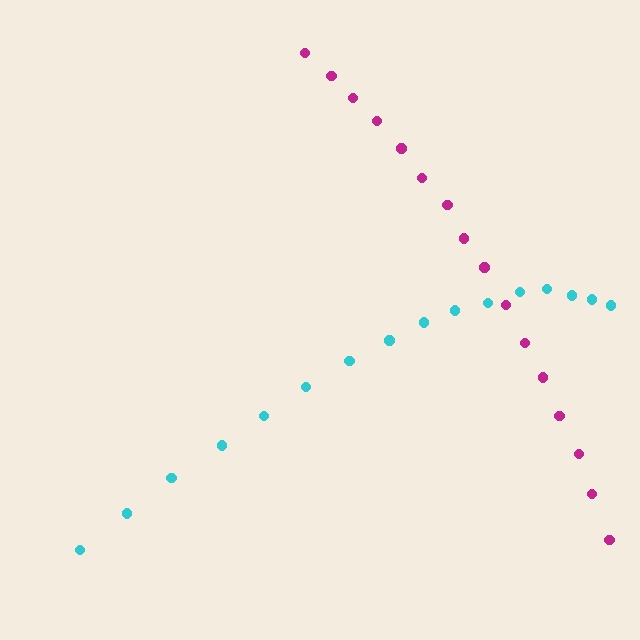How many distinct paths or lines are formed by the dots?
There are 2 distinct paths.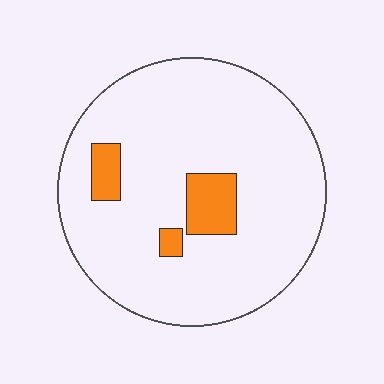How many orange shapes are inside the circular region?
3.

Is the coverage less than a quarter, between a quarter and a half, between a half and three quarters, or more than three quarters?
Less than a quarter.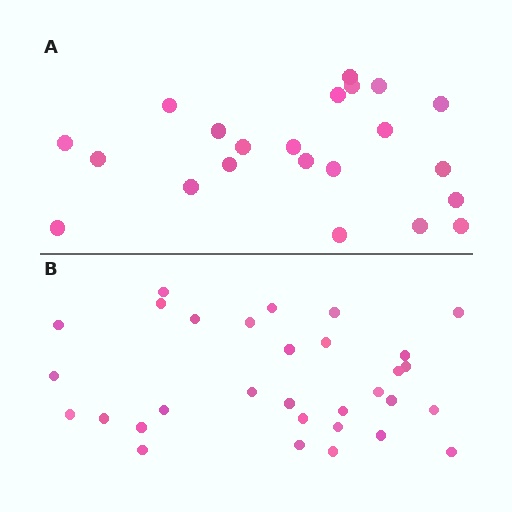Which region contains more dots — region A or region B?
Region B (the bottom region) has more dots.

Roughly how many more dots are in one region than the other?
Region B has roughly 8 or so more dots than region A.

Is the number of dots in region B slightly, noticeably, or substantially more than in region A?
Region B has noticeably more, but not dramatically so. The ratio is roughly 1.4 to 1.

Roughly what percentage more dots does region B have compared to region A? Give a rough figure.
About 40% more.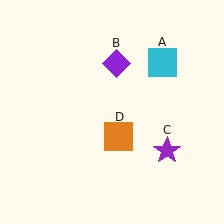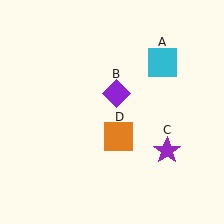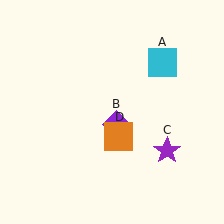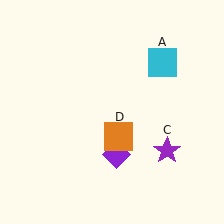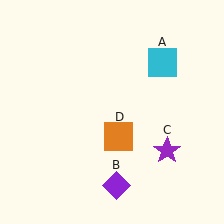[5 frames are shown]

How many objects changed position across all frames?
1 object changed position: purple diamond (object B).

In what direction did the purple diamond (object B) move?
The purple diamond (object B) moved down.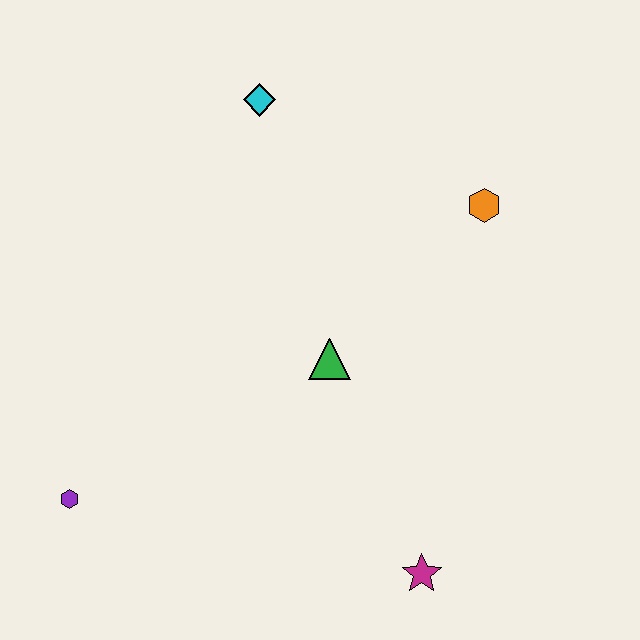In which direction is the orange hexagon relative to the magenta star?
The orange hexagon is above the magenta star.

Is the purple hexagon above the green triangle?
No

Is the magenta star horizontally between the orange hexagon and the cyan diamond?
Yes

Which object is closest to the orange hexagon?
The green triangle is closest to the orange hexagon.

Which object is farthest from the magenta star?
The cyan diamond is farthest from the magenta star.